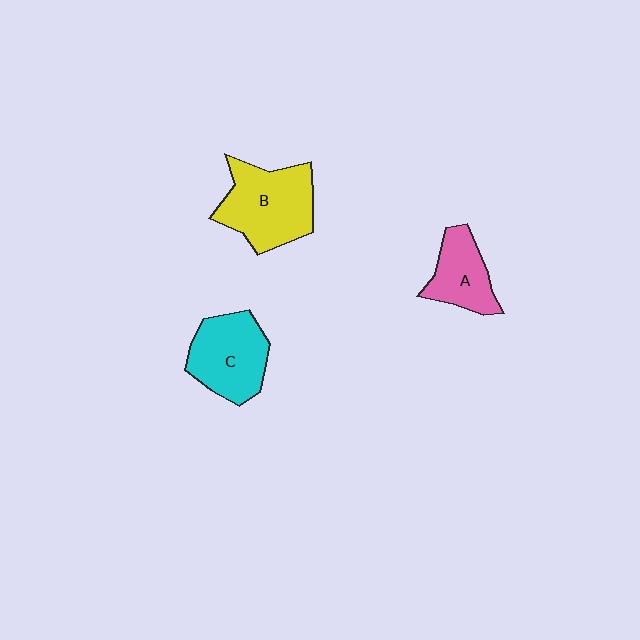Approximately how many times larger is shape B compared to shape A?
Approximately 1.6 times.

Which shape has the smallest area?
Shape A (pink).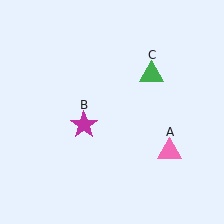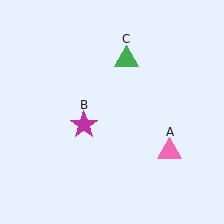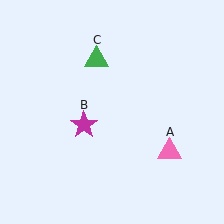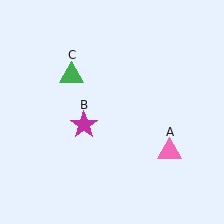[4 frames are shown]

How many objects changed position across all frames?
1 object changed position: green triangle (object C).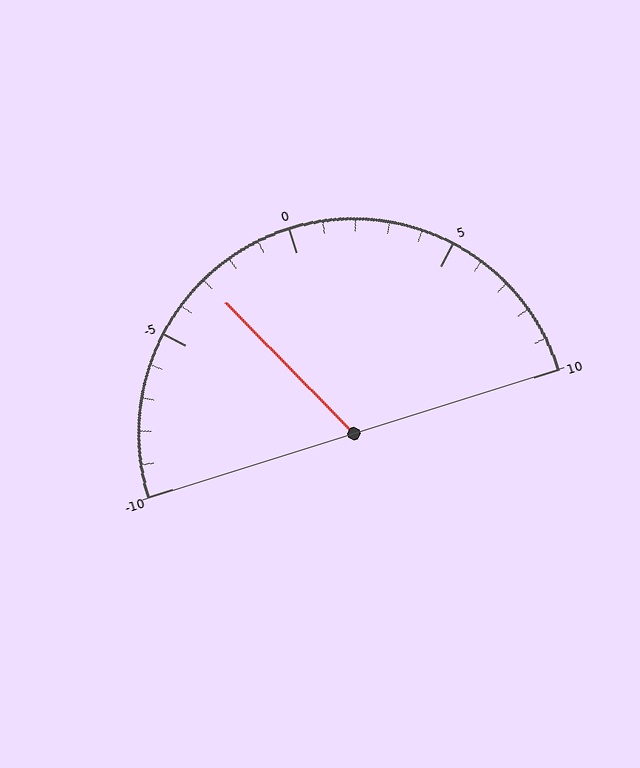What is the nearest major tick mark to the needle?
The nearest major tick mark is -5.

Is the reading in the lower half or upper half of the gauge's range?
The reading is in the lower half of the range (-10 to 10).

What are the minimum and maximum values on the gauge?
The gauge ranges from -10 to 10.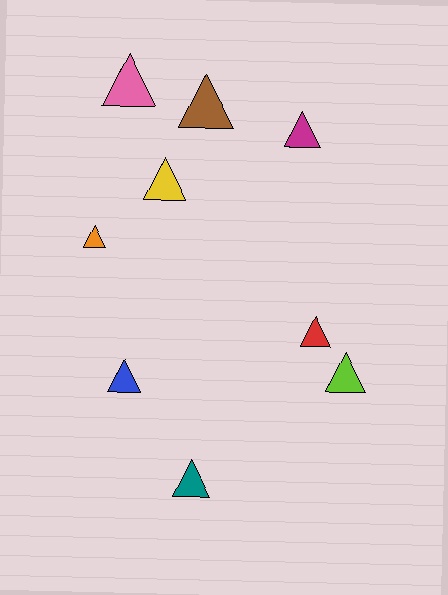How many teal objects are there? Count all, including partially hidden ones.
There is 1 teal object.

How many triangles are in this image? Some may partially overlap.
There are 9 triangles.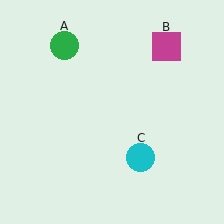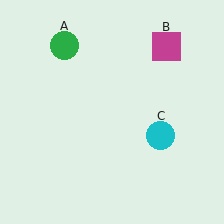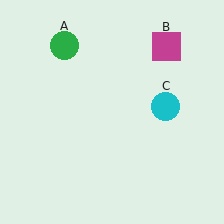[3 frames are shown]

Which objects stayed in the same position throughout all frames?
Green circle (object A) and magenta square (object B) remained stationary.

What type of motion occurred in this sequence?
The cyan circle (object C) rotated counterclockwise around the center of the scene.